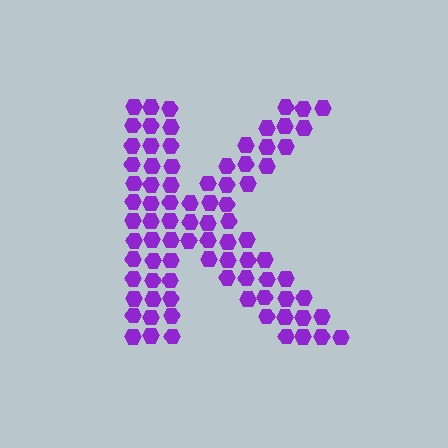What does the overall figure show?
The overall figure shows the letter K.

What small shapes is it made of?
It is made of small hexagons.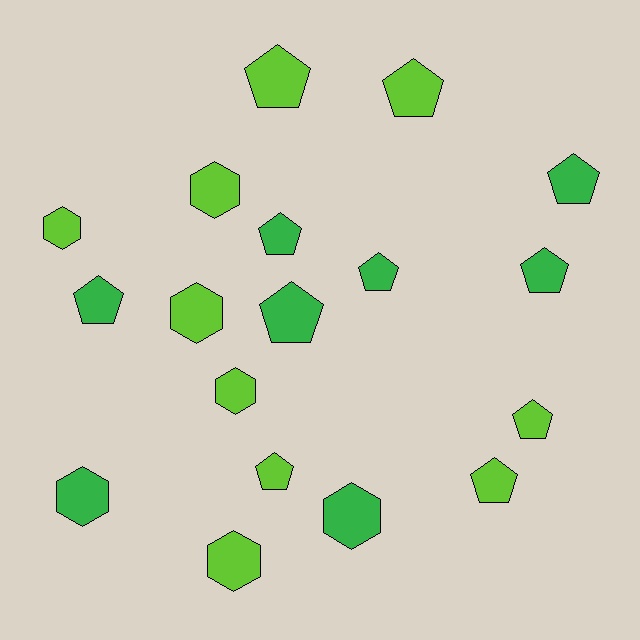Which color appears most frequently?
Lime, with 10 objects.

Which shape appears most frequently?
Pentagon, with 11 objects.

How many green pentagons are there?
There are 6 green pentagons.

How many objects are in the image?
There are 18 objects.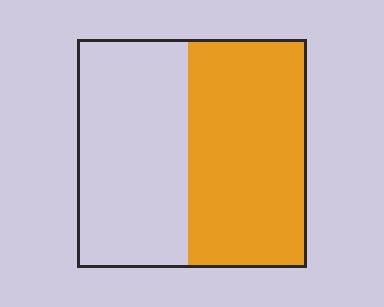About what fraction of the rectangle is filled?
About one half (1/2).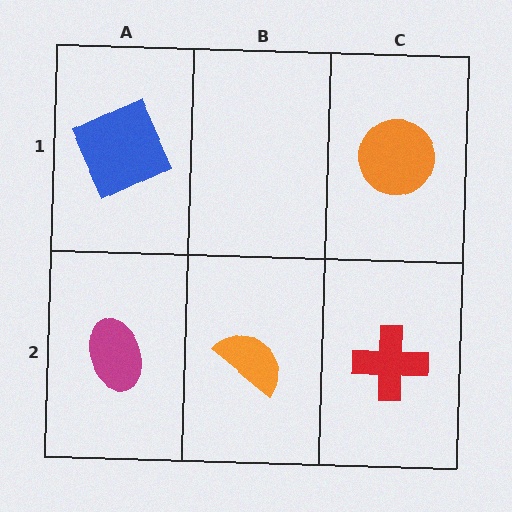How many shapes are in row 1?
2 shapes.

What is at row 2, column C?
A red cross.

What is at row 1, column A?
A blue square.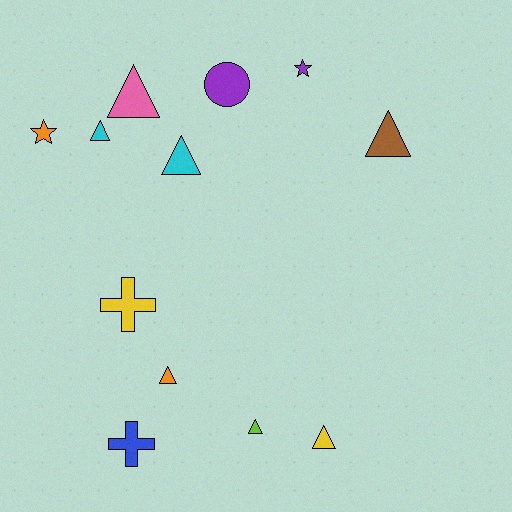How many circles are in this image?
There is 1 circle.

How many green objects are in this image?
There are no green objects.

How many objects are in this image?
There are 12 objects.